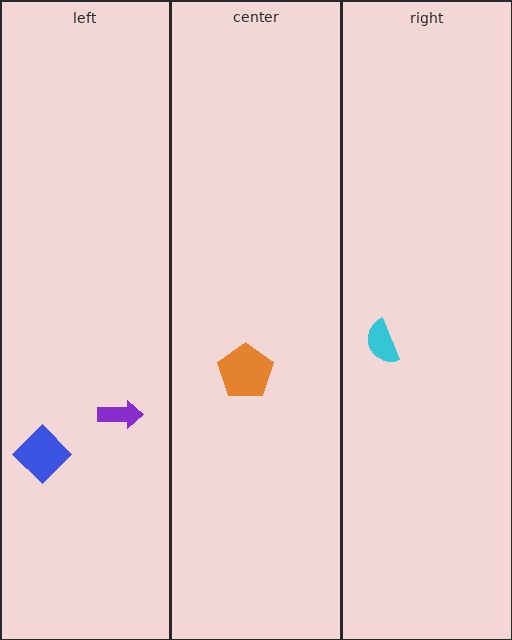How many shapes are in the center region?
1.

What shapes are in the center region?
The orange pentagon.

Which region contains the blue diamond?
The left region.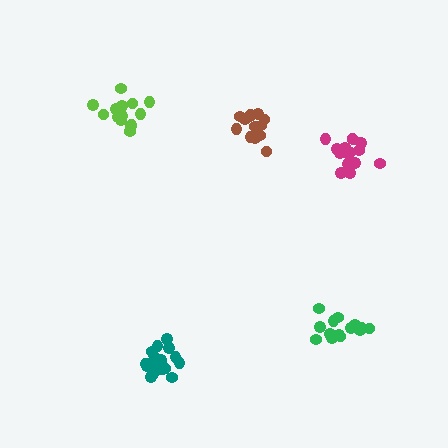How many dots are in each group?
Group 1: 15 dots, Group 2: 15 dots, Group 3: 14 dots, Group 4: 14 dots, Group 5: 18 dots (76 total).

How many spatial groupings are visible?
There are 5 spatial groupings.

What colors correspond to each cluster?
The clusters are colored: brown, magenta, lime, green, teal.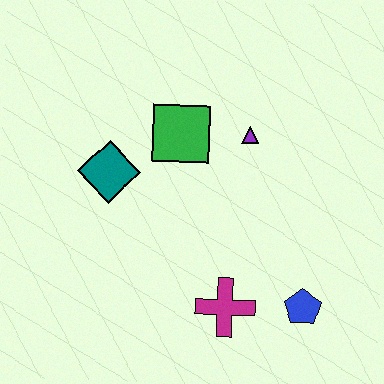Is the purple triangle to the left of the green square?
No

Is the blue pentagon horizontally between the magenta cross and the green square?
No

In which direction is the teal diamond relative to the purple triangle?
The teal diamond is to the left of the purple triangle.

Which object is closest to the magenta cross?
The blue pentagon is closest to the magenta cross.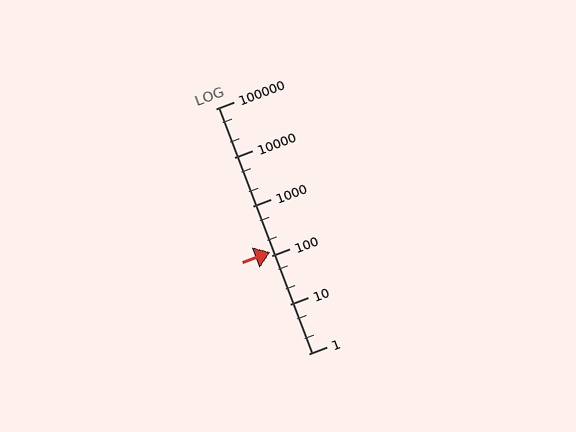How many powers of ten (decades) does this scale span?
The scale spans 5 decades, from 1 to 100000.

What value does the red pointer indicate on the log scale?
The pointer indicates approximately 120.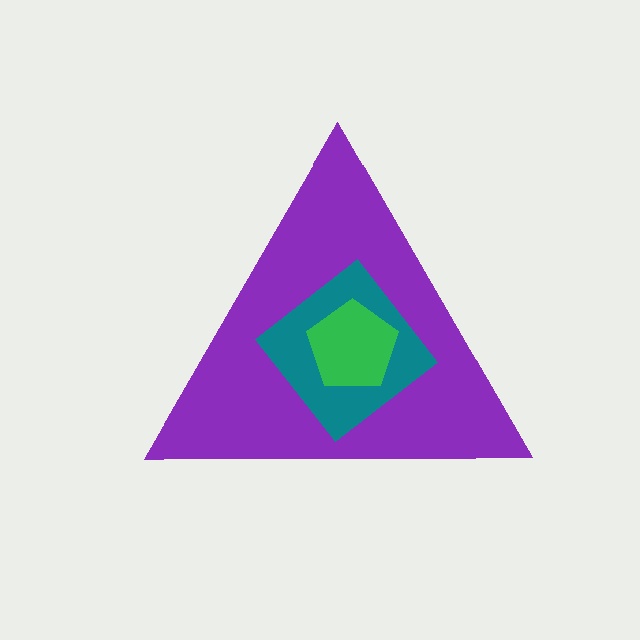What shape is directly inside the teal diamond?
The green pentagon.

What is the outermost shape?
The purple triangle.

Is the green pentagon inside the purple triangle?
Yes.